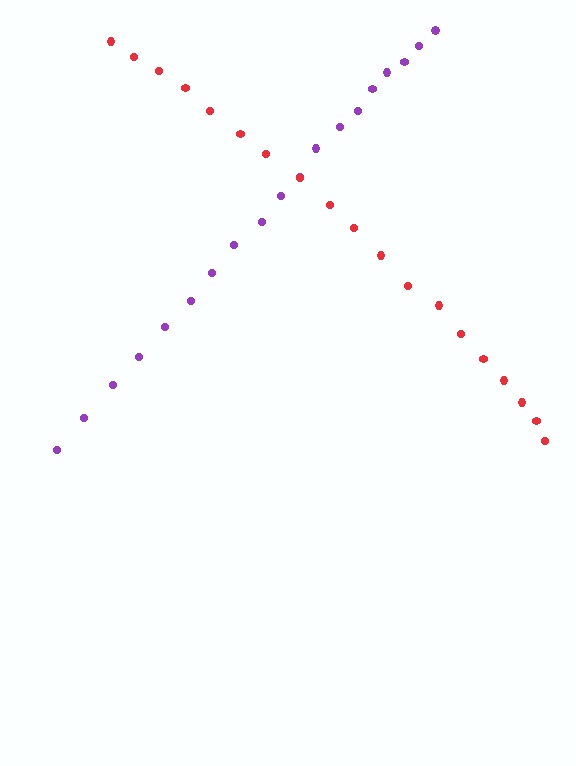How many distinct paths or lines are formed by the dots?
There are 2 distinct paths.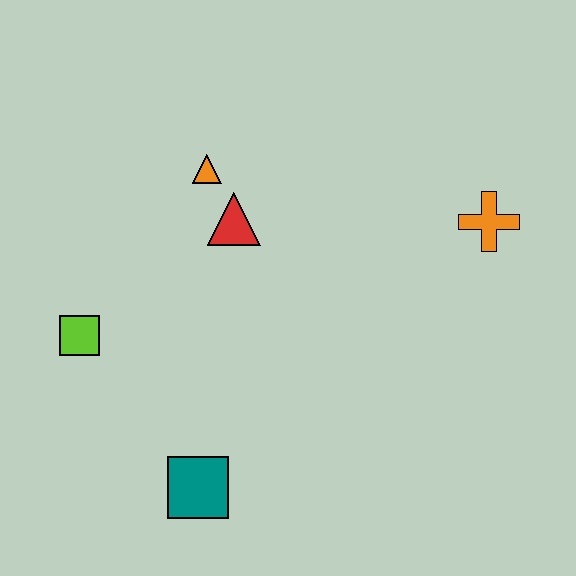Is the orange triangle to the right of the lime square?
Yes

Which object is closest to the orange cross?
The red triangle is closest to the orange cross.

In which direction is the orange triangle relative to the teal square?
The orange triangle is above the teal square.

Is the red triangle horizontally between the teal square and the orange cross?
Yes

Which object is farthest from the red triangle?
The teal square is farthest from the red triangle.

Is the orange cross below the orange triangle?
Yes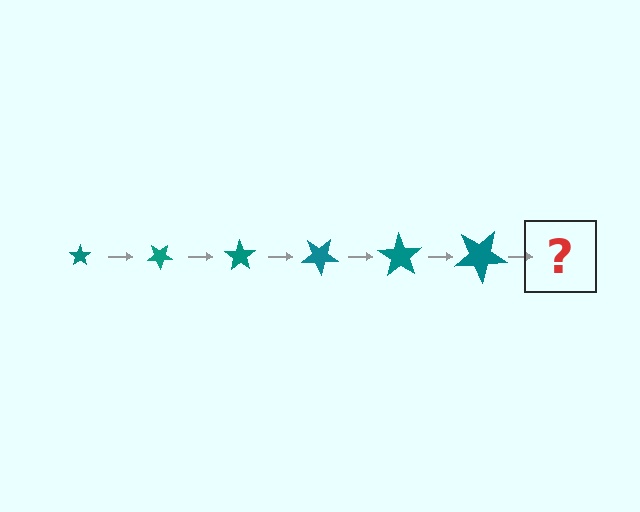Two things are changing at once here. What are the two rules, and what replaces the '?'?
The two rules are that the star grows larger each step and it rotates 35 degrees each step. The '?' should be a star, larger than the previous one and rotated 210 degrees from the start.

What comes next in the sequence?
The next element should be a star, larger than the previous one and rotated 210 degrees from the start.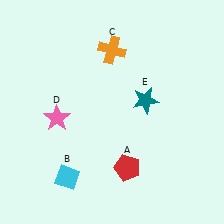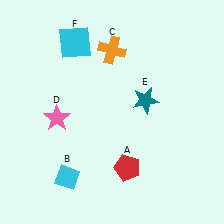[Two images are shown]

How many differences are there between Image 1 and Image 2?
There is 1 difference between the two images.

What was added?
A cyan square (F) was added in Image 2.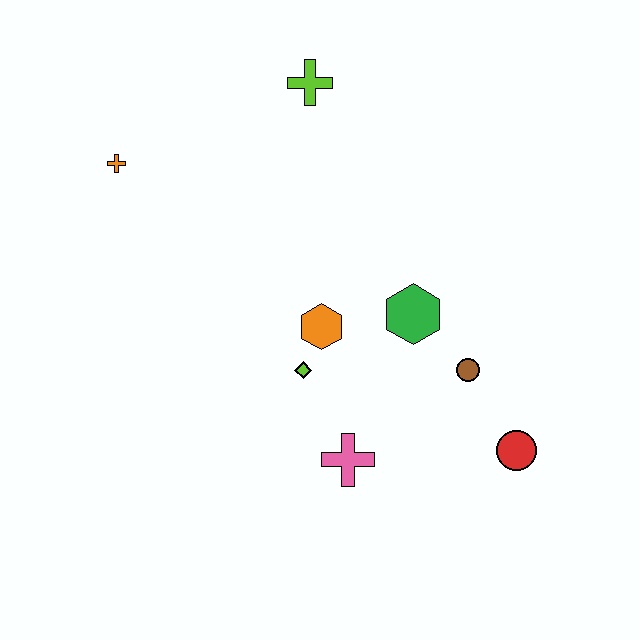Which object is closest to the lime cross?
The orange cross is closest to the lime cross.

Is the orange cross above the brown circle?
Yes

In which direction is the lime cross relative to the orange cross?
The lime cross is to the right of the orange cross.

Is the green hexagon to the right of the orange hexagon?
Yes